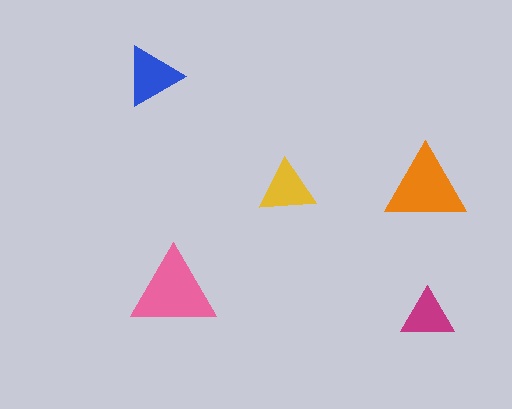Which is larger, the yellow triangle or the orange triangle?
The orange one.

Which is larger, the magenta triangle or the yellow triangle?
The yellow one.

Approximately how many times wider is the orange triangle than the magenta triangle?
About 1.5 times wider.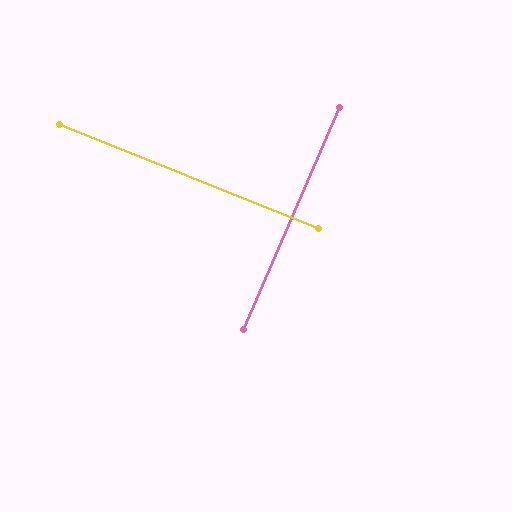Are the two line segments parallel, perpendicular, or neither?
Perpendicular — they meet at approximately 88°.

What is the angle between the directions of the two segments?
Approximately 88 degrees.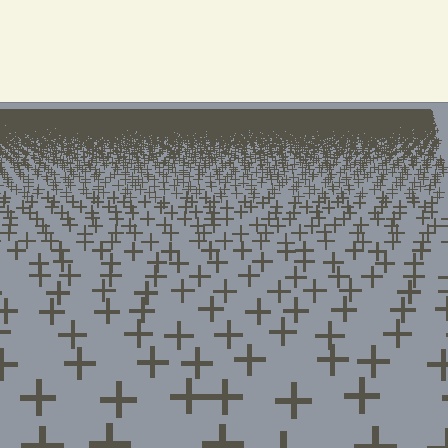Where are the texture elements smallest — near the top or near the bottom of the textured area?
Near the top.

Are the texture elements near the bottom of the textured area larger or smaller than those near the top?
Larger. Near the bottom, elements are closer to the viewer and appear at a bigger on-screen size.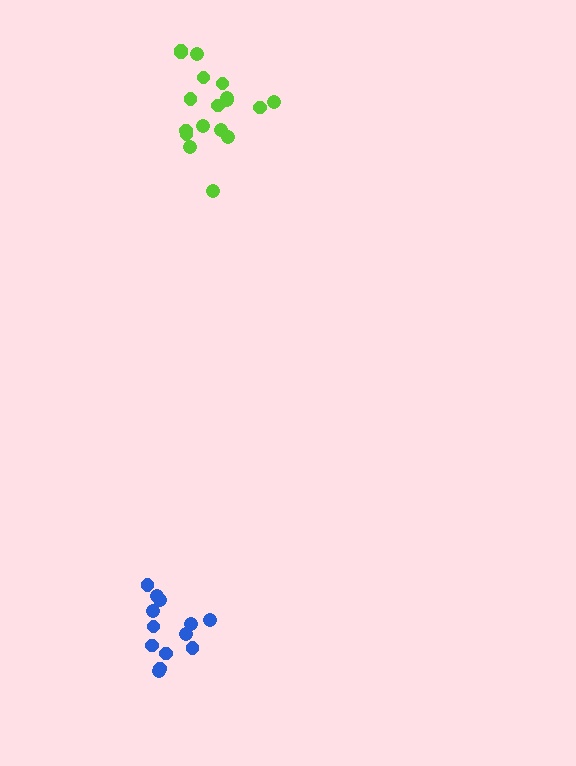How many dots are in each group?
Group 1: 18 dots, Group 2: 13 dots (31 total).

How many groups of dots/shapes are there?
There are 2 groups.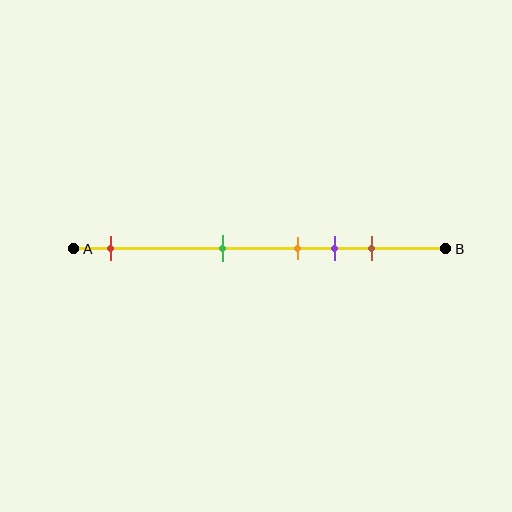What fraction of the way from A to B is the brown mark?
The brown mark is approximately 80% (0.8) of the way from A to B.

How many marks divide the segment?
There are 5 marks dividing the segment.